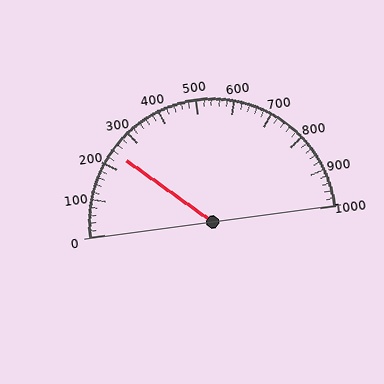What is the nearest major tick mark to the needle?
The nearest major tick mark is 200.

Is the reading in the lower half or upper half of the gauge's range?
The reading is in the lower half of the range (0 to 1000).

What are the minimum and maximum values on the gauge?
The gauge ranges from 0 to 1000.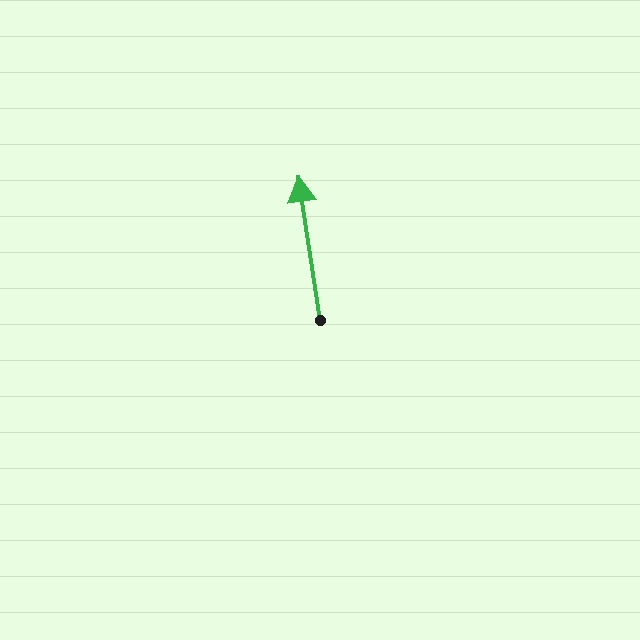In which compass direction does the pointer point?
North.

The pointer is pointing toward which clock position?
Roughly 12 o'clock.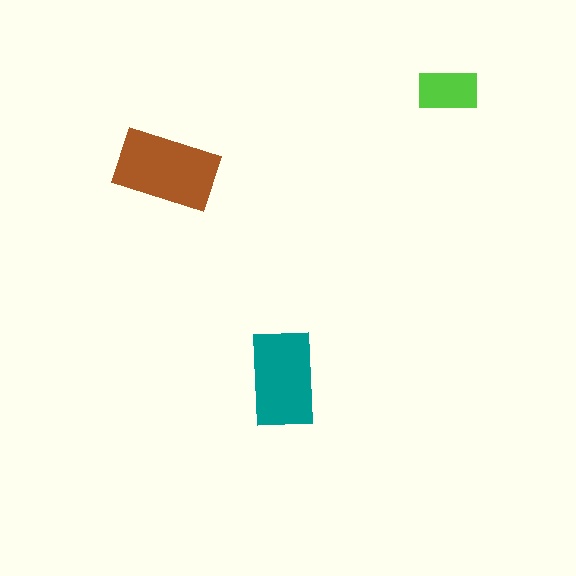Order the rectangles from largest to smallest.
the brown one, the teal one, the lime one.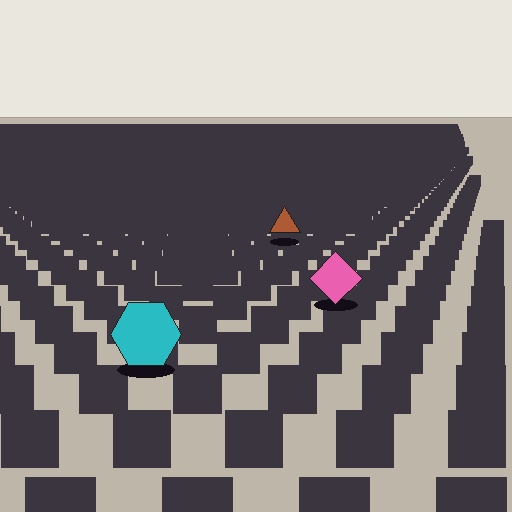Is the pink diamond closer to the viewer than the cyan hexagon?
No. The cyan hexagon is closer — you can tell from the texture gradient: the ground texture is coarser near it.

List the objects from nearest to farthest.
From nearest to farthest: the cyan hexagon, the pink diamond, the brown triangle.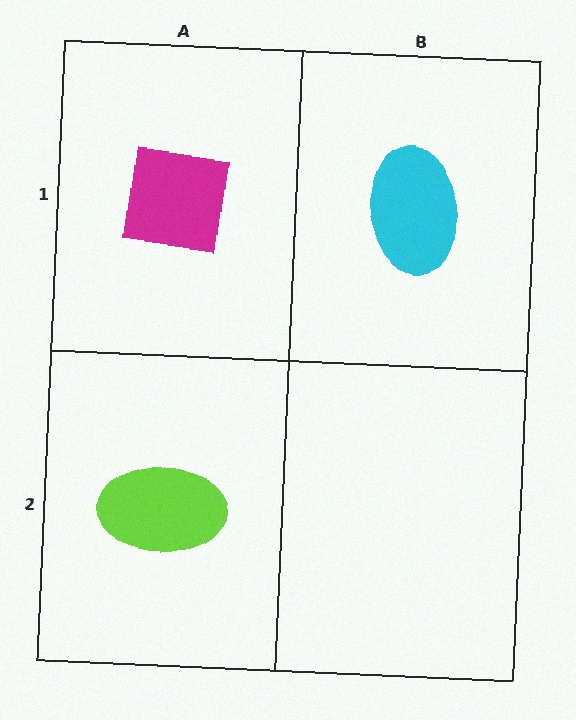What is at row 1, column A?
A magenta square.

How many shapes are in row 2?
1 shape.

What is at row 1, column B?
A cyan ellipse.